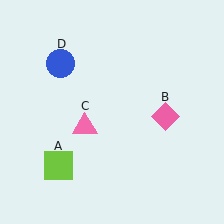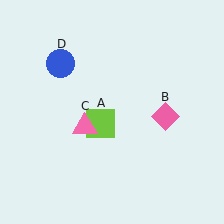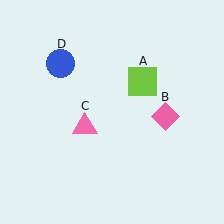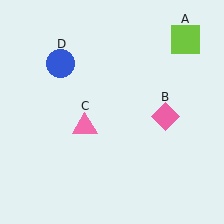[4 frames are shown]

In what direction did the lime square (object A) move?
The lime square (object A) moved up and to the right.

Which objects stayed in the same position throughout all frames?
Pink diamond (object B) and pink triangle (object C) and blue circle (object D) remained stationary.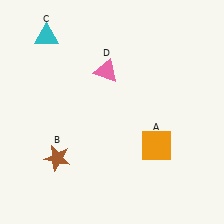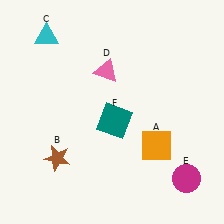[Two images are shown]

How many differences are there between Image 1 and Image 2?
There are 2 differences between the two images.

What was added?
A magenta circle (E), a teal square (F) were added in Image 2.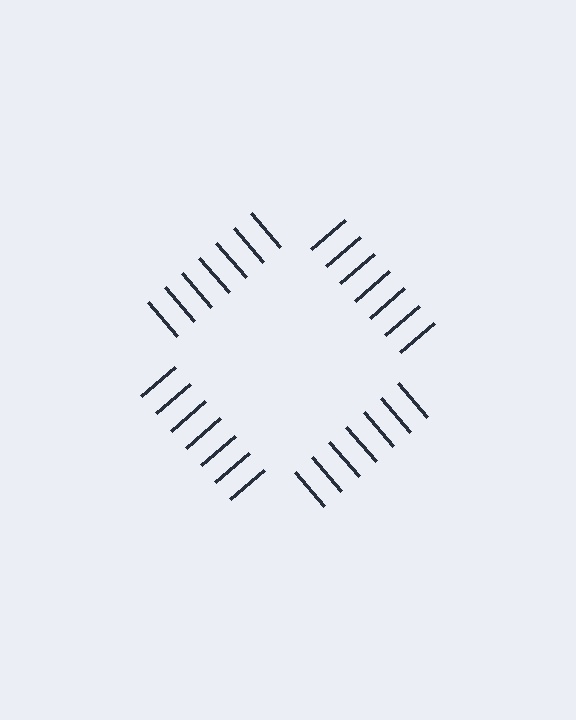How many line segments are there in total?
28 — 7 along each of the 4 edges.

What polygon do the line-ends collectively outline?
An illusory square — the line segments terminate on its edges but no continuous stroke is drawn.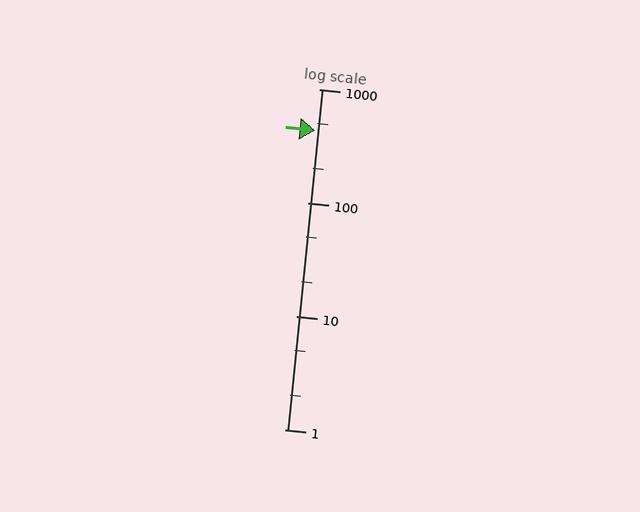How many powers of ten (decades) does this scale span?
The scale spans 3 decades, from 1 to 1000.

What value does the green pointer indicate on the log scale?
The pointer indicates approximately 430.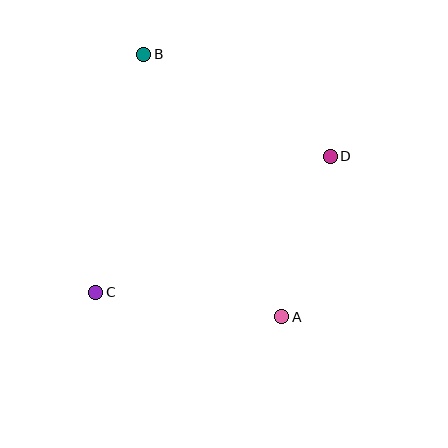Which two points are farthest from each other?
Points A and B are farthest from each other.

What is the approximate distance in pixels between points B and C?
The distance between B and C is approximately 243 pixels.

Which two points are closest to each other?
Points A and D are closest to each other.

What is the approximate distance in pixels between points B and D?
The distance between B and D is approximately 212 pixels.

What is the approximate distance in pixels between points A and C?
The distance between A and C is approximately 188 pixels.